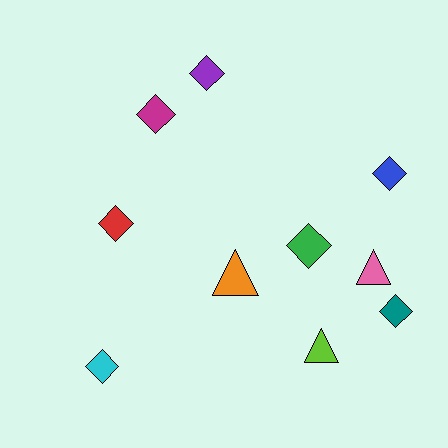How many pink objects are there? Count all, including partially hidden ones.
There is 1 pink object.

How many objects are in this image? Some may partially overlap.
There are 10 objects.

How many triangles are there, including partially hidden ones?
There are 3 triangles.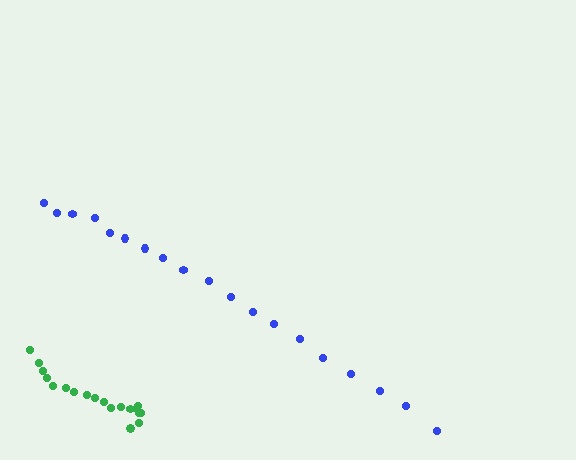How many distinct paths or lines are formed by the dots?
There are 2 distinct paths.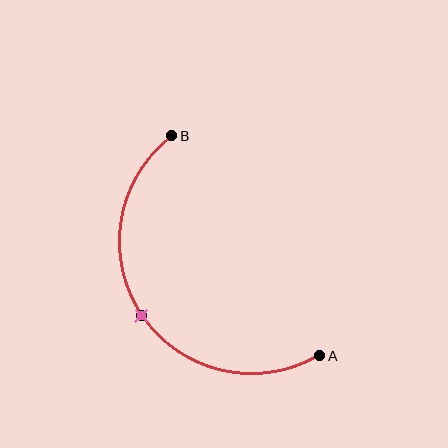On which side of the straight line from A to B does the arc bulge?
The arc bulges below and to the left of the straight line connecting A and B.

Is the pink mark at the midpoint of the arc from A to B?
Yes. The pink mark lies on the arc at equal arc-length from both A and B — it is the arc midpoint.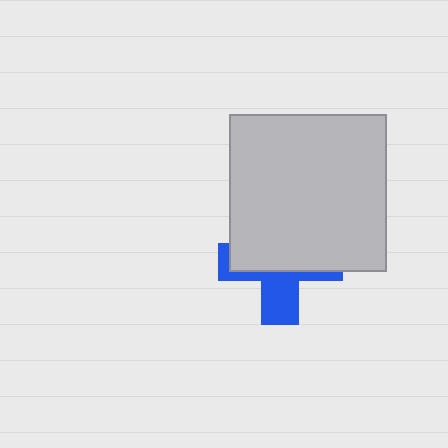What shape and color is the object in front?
The object in front is a light gray square.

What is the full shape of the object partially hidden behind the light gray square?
The partially hidden object is a blue cross.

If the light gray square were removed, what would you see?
You would see the complete blue cross.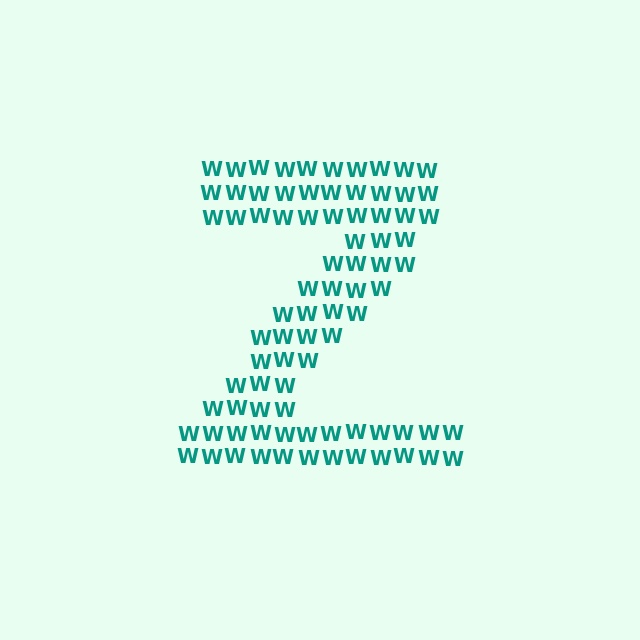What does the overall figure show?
The overall figure shows the letter Z.